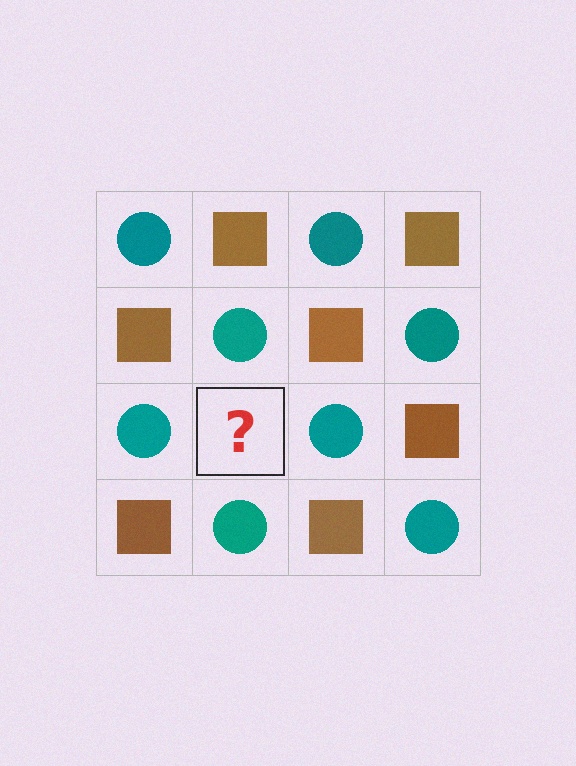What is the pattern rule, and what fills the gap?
The rule is that it alternates teal circle and brown square in a checkerboard pattern. The gap should be filled with a brown square.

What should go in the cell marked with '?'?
The missing cell should contain a brown square.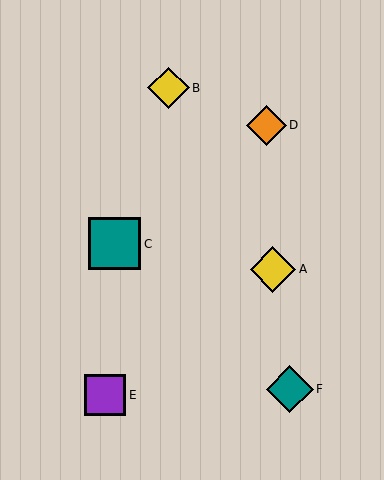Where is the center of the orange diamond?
The center of the orange diamond is at (266, 125).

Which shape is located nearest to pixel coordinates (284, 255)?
The yellow diamond (labeled A) at (273, 270) is nearest to that location.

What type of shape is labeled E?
Shape E is a purple square.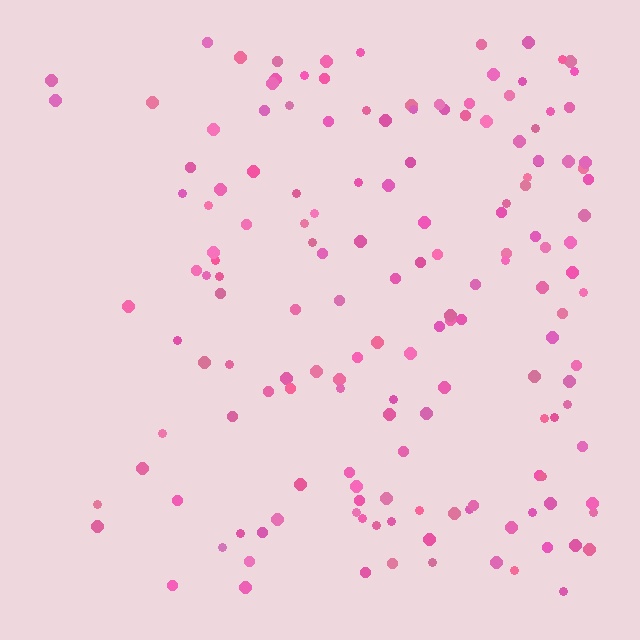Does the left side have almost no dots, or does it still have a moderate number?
Still a moderate number, just noticeably fewer than the right.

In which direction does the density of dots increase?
From left to right, with the right side densest.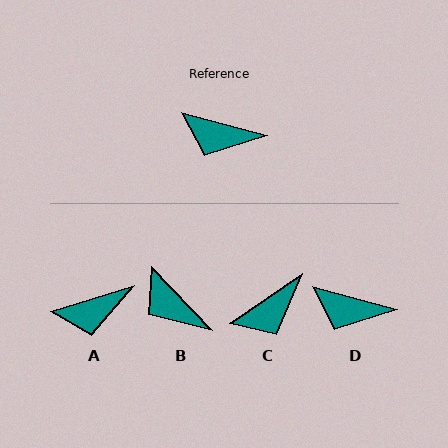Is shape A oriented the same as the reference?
No, it is off by about 32 degrees.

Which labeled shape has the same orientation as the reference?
D.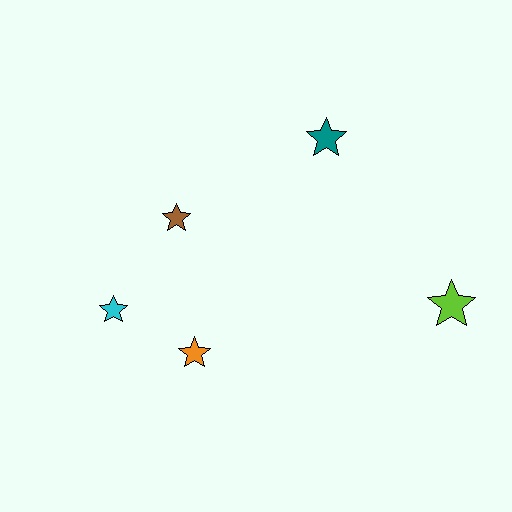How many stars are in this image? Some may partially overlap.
There are 5 stars.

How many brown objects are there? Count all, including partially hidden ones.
There is 1 brown object.